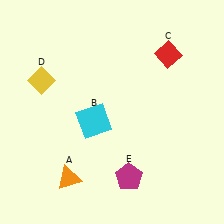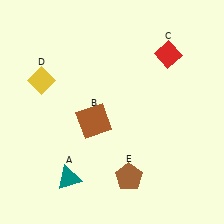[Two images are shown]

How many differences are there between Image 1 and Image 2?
There are 3 differences between the two images.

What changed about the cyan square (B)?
In Image 1, B is cyan. In Image 2, it changed to brown.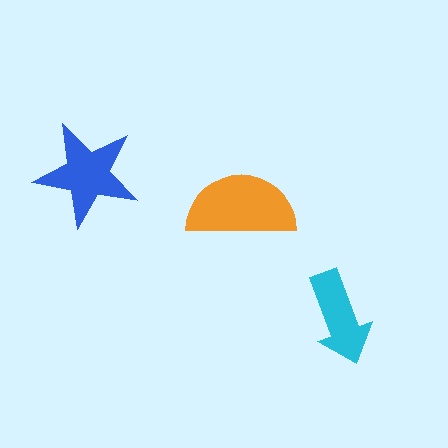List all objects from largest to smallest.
The orange semicircle, the blue star, the cyan arrow.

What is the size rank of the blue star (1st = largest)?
2nd.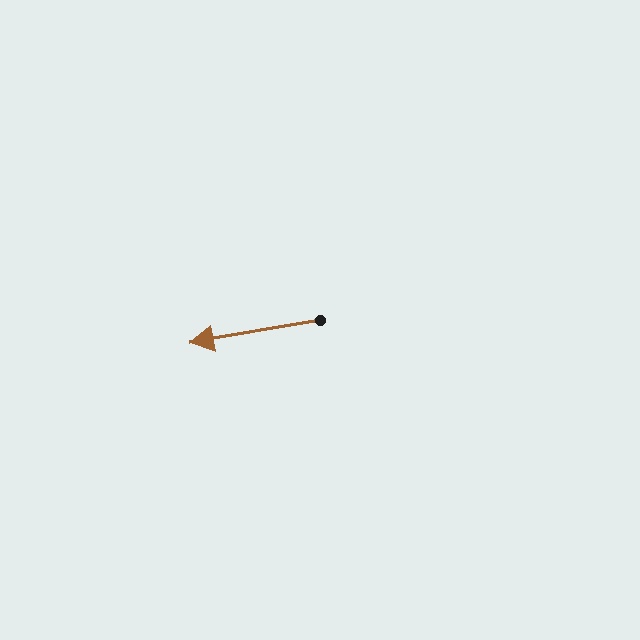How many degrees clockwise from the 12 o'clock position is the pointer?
Approximately 260 degrees.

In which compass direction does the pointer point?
West.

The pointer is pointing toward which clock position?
Roughly 9 o'clock.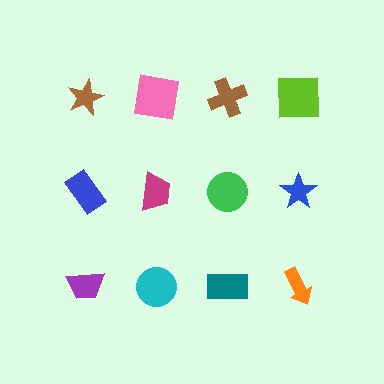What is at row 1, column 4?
A lime square.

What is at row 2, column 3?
A green circle.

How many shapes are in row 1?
4 shapes.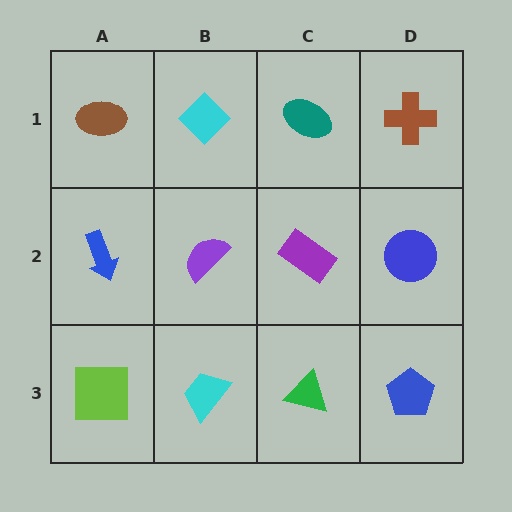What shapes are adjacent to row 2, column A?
A brown ellipse (row 1, column A), a lime square (row 3, column A), a purple semicircle (row 2, column B).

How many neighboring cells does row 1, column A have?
2.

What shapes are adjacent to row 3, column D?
A blue circle (row 2, column D), a green triangle (row 3, column C).